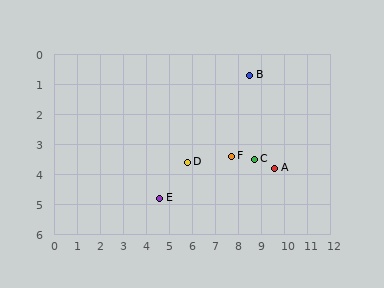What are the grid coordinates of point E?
Point E is at approximately (4.6, 4.8).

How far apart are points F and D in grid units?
Points F and D are about 1.9 grid units apart.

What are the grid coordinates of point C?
Point C is at approximately (8.7, 3.5).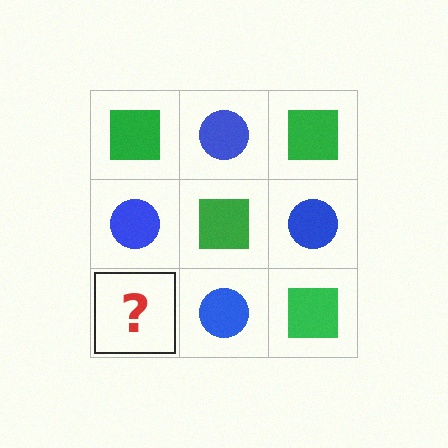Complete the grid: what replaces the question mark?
The question mark should be replaced with a green square.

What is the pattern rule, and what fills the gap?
The rule is that it alternates green square and blue circle in a checkerboard pattern. The gap should be filled with a green square.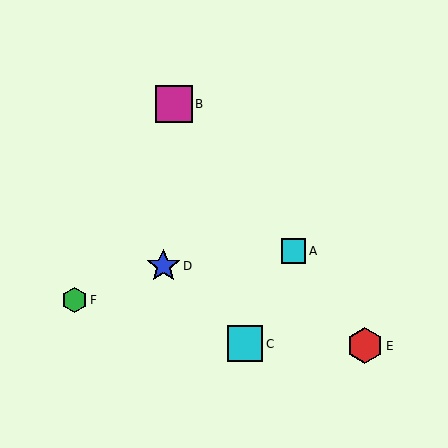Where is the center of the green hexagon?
The center of the green hexagon is at (75, 300).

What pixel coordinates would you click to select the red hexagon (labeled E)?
Click at (365, 346) to select the red hexagon E.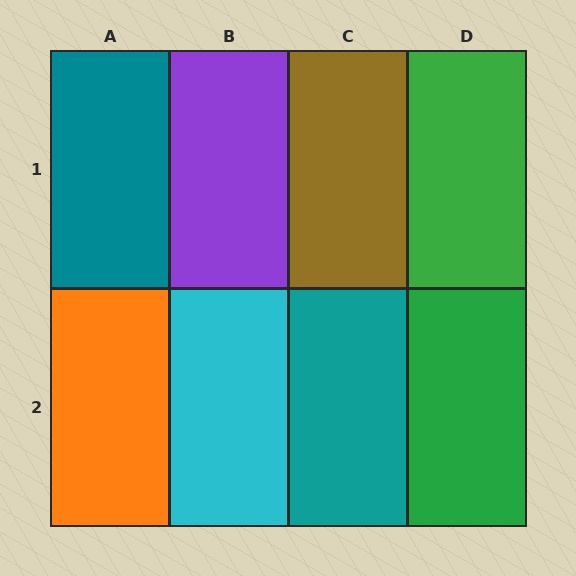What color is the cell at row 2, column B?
Cyan.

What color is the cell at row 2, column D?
Green.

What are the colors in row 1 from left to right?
Teal, purple, brown, green.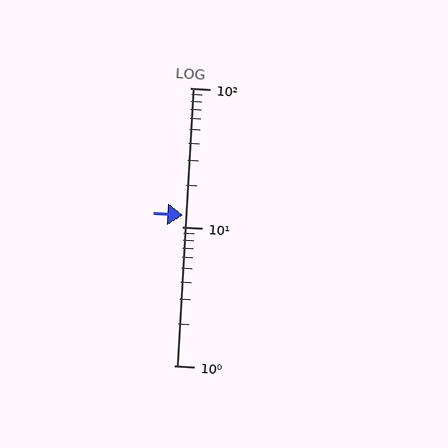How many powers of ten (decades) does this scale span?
The scale spans 2 decades, from 1 to 100.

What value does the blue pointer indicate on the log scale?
The pointer indicates approximately 12.